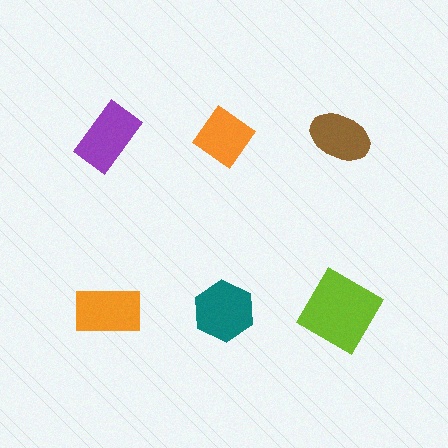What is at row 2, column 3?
A lime diamond.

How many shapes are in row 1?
3 shapes.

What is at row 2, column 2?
A teal hexagon.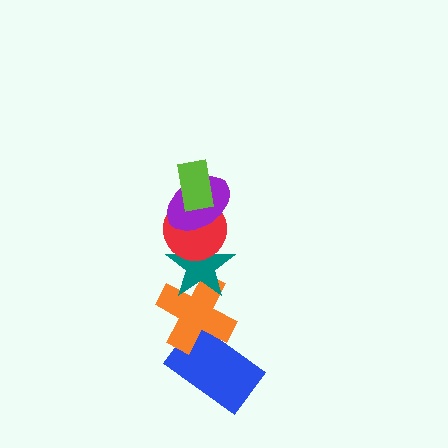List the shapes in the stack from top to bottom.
From top to bottom: the lime rectangle, the purple ellipse, the red circle, the teal star, the orange cross, the blue rectangle.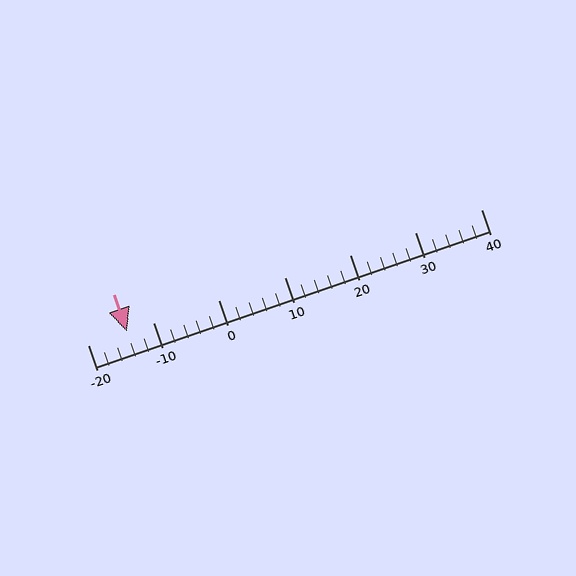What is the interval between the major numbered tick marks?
The major tick marks are spaced 10 units apart.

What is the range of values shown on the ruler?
The ruler shows values from -20 to 40.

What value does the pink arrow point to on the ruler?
The pink arrow points to approximately -14.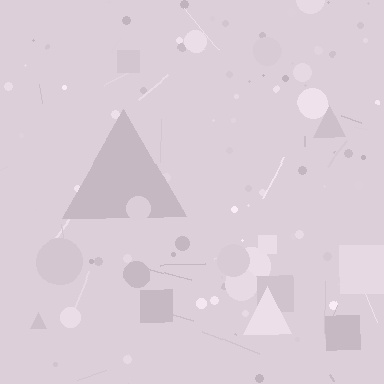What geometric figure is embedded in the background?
A triangle is embedded in the background.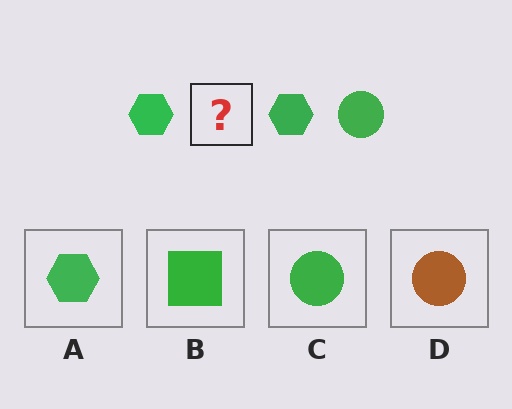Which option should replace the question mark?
Option C.